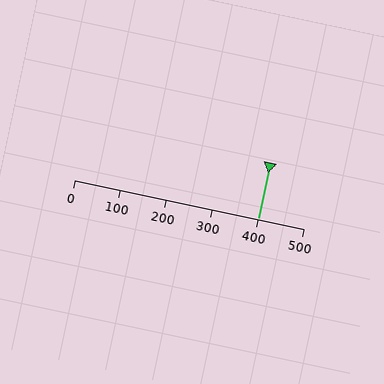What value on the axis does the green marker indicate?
The marker indicates approximately 400.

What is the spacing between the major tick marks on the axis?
The major ticks are spaced 100 apart.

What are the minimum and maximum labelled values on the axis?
The axis runs from 0 to 500.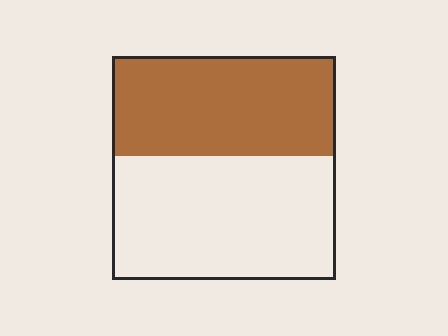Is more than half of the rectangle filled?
No.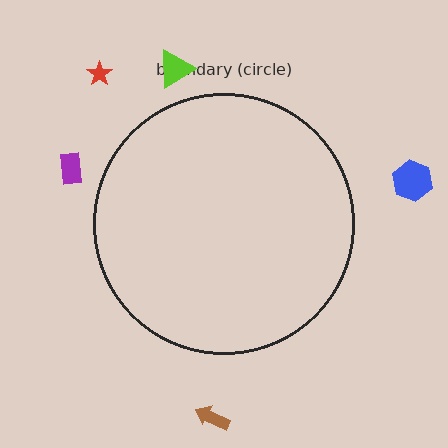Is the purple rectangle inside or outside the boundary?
Outside.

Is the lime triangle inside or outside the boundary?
Outside.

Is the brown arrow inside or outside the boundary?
Outside.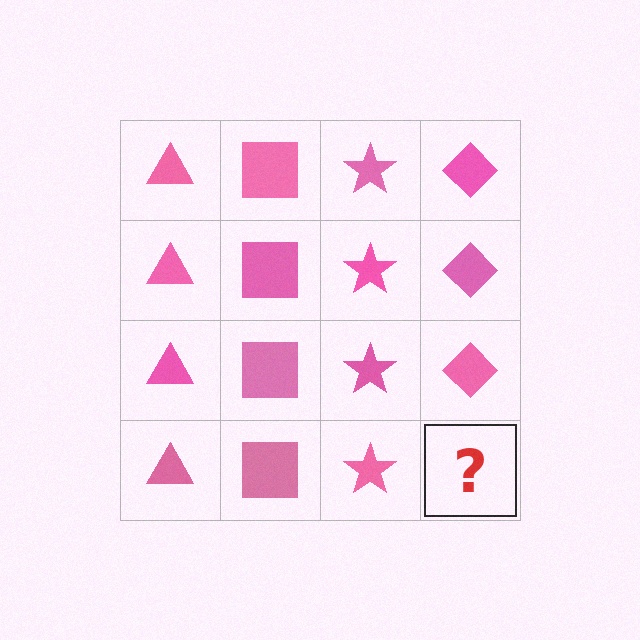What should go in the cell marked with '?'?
The missing cell should contain a pink diamond.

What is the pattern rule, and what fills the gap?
The rule is that each column has a consistent shape. The gap should be filled with a pink diamond.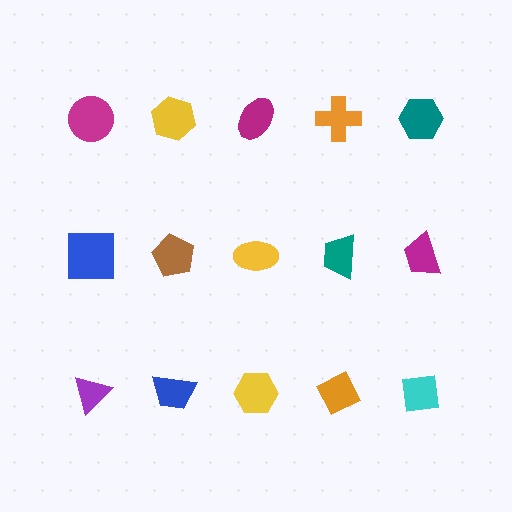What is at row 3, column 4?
An orange diamond.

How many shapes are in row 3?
5 shapes.